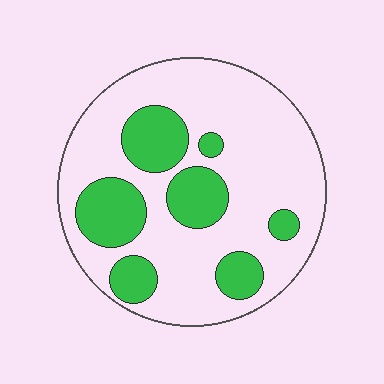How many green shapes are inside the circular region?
7.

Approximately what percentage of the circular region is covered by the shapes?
Approximately 30%.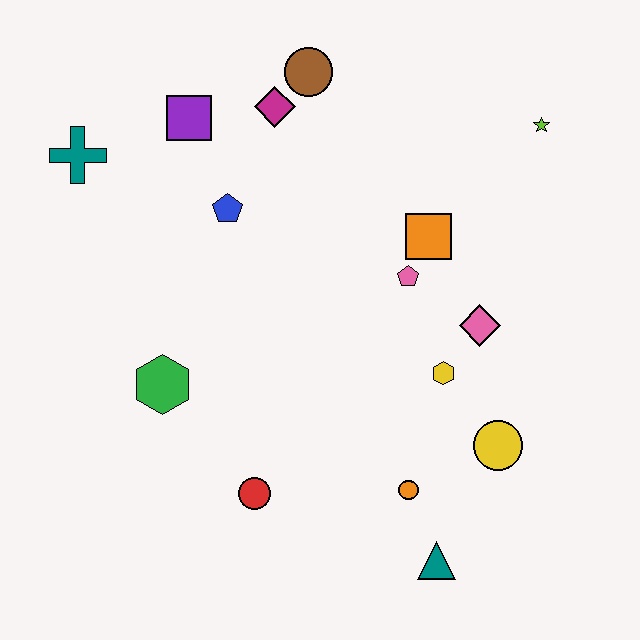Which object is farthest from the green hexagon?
The lime star is farthest from the green hexagon.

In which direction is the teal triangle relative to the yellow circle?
The teal triangle is below the yellow circle.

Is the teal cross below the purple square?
Yes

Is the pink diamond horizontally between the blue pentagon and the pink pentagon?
No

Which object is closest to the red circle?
The green hexagon is closest to the red circle.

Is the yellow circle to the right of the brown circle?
Yes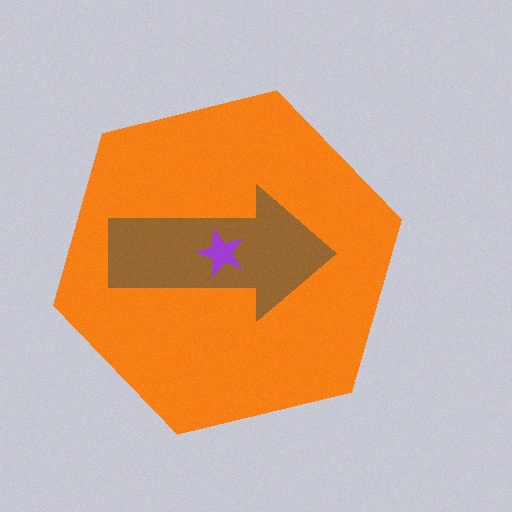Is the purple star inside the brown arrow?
Yes.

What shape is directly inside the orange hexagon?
The brown arrow.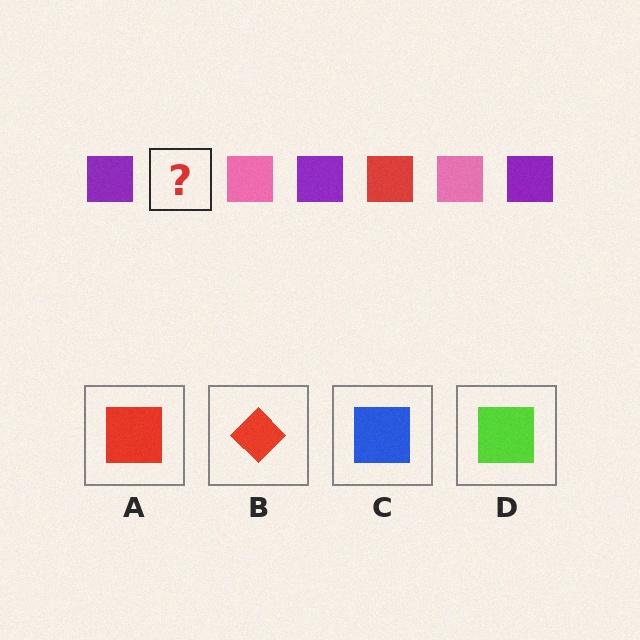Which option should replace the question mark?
Option A.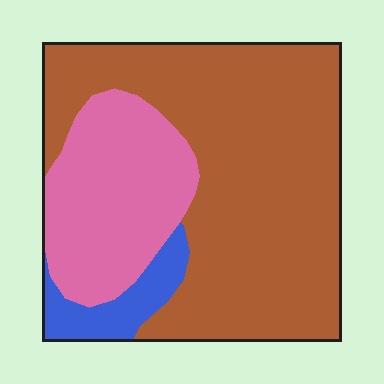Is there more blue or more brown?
Brown.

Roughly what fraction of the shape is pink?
Pink covers 27% of the shape.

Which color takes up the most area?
Brown, at roughly 65%.